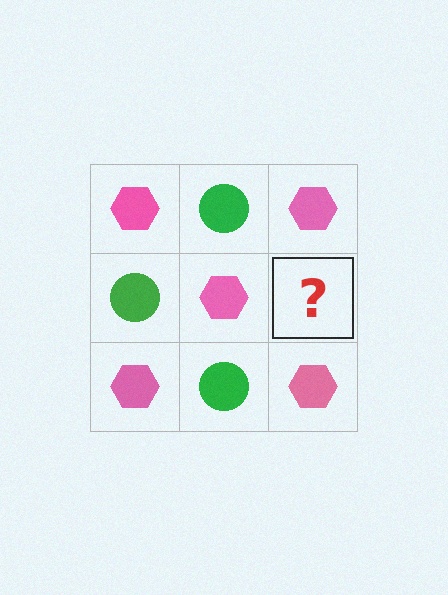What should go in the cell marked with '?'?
The missing cell should contain a green circle.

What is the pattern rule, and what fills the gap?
The rule is that it alternates pink hexagon and green circle in a checkerboard pattern. The gap should be filled with a green circle.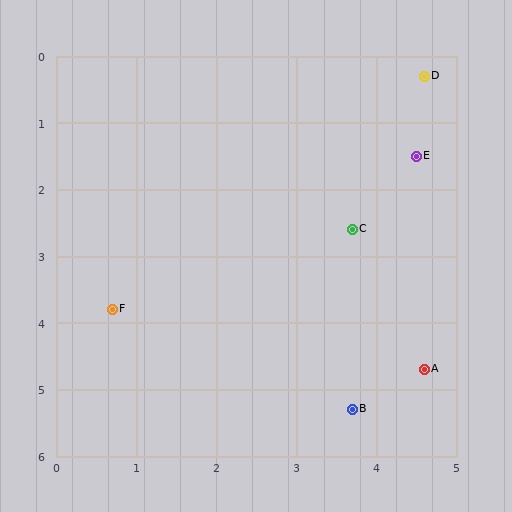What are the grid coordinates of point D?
Point D is at approximately (4.6, 0.3).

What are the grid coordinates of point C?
Point C is at approximately (3.7, 2.6).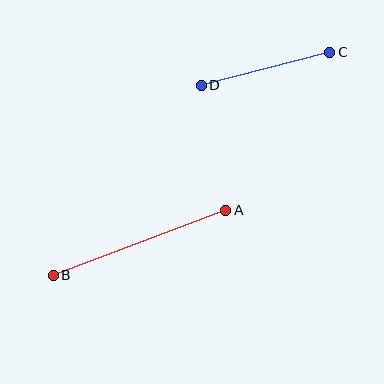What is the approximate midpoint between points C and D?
The midpoint is at approximately (266, 69) pixels.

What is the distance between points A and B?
The distance is approximately 184 pixels.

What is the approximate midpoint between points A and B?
The midpoint is at approximately (140, 243) pixels.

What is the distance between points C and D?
The distance is approximately 133 pixels.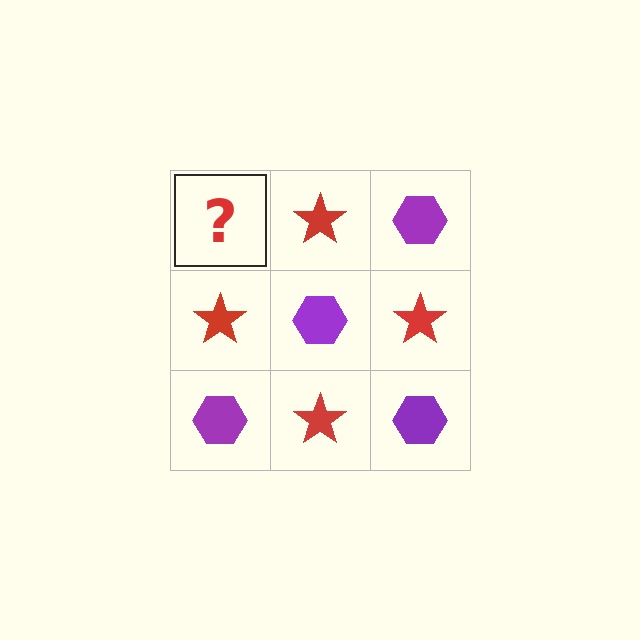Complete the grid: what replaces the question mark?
The question mark should be replaced with a purple hexagon.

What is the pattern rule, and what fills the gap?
The rule is that it alternates purple hexagon and red star in a checkerboard pattern. The gap should be filled with a purple hexagon.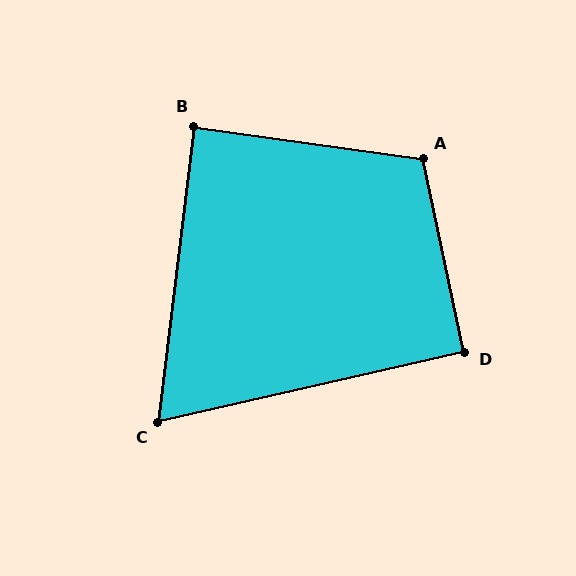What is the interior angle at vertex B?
Approximately 89 degrees (approximately right).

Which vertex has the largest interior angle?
A, at approximately 110 degrees.